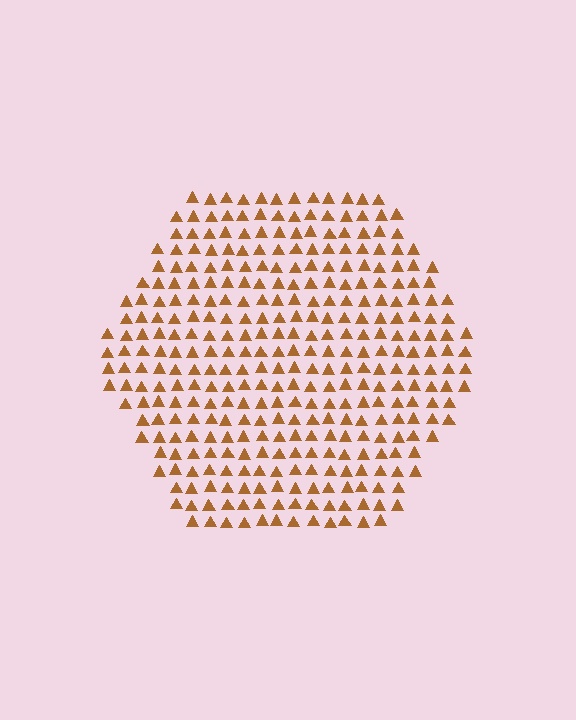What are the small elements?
The small elements are triangles.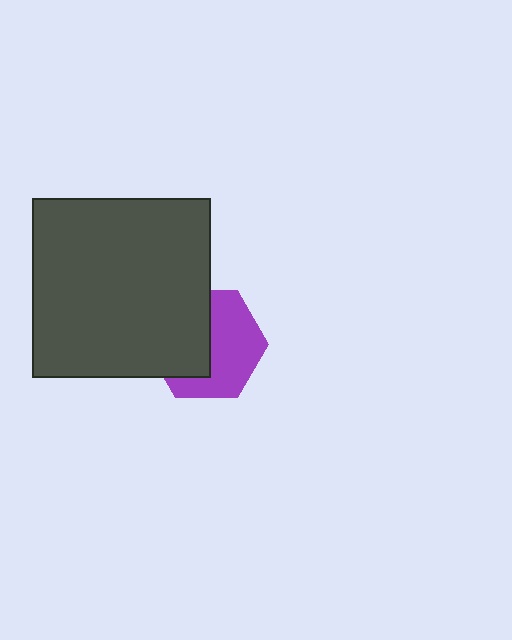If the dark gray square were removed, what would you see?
You would see the complete purple hexagon.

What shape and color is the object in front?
The object in front is a dark gray square.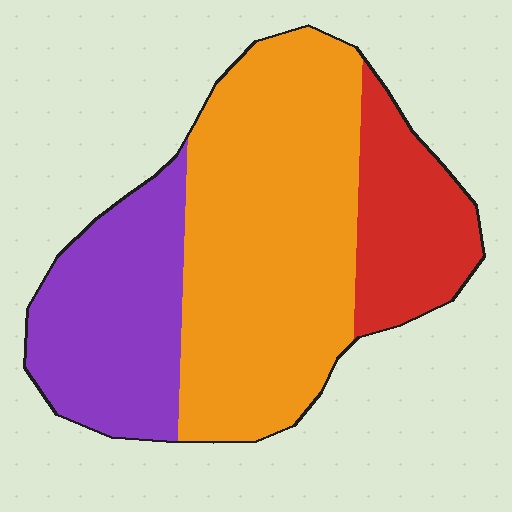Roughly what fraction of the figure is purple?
Purple takes up about one quarter (1/4) of the figure.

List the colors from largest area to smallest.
From largest to smallest: orange, purple, red.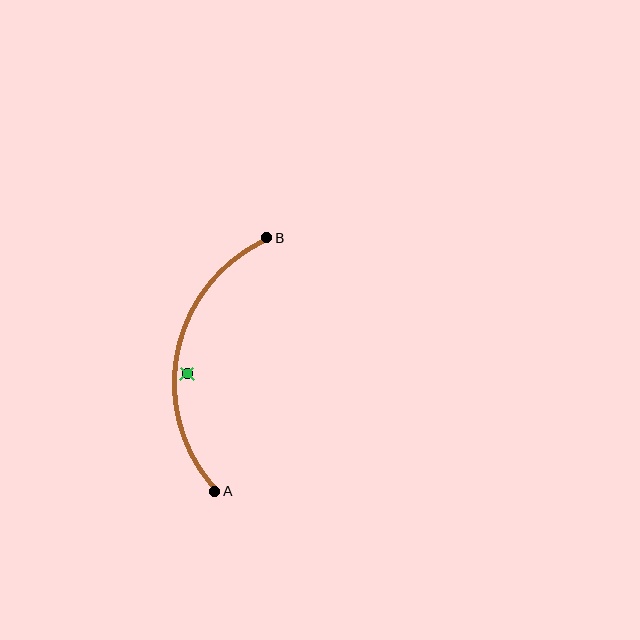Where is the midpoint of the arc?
The arc midpoint is the point on the curve farthest from the straight line joining A and B. It sits to the left of that line.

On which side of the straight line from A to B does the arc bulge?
The arc bulges to the left of the straight line connecting A and B.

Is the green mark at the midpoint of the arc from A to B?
No — the green mark does not lie on the arc at all. It sits slightly inside the curve.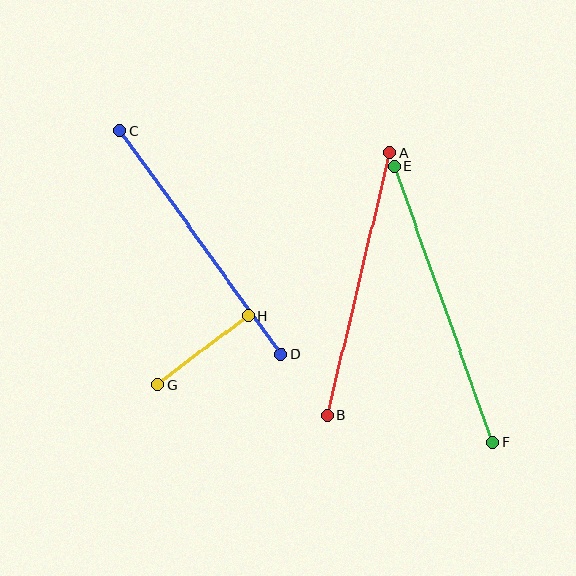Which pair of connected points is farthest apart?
Points E and F are farthest apart.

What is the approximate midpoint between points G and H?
The midpoint is at approximately (203, 350) pixels.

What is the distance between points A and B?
The distance is approximately 270 pixels.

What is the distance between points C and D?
The distance is approximately 276 pixels.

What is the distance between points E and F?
The distance is approximately 293 pixels.